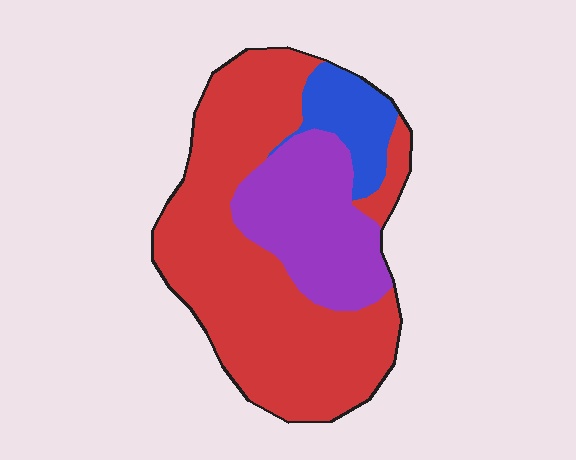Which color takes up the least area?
Blue, at roughly 10%.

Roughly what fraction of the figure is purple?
Purple covers around 25% of the figure.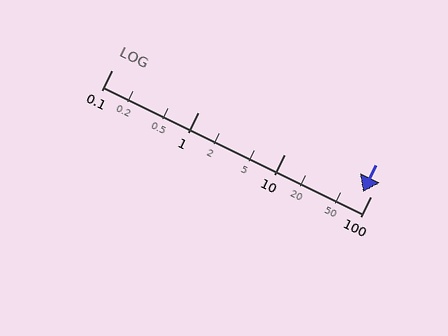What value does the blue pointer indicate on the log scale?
The pointer indicates approximately 82.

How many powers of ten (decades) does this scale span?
The scale spans 3 decades, from 0.1 to 100.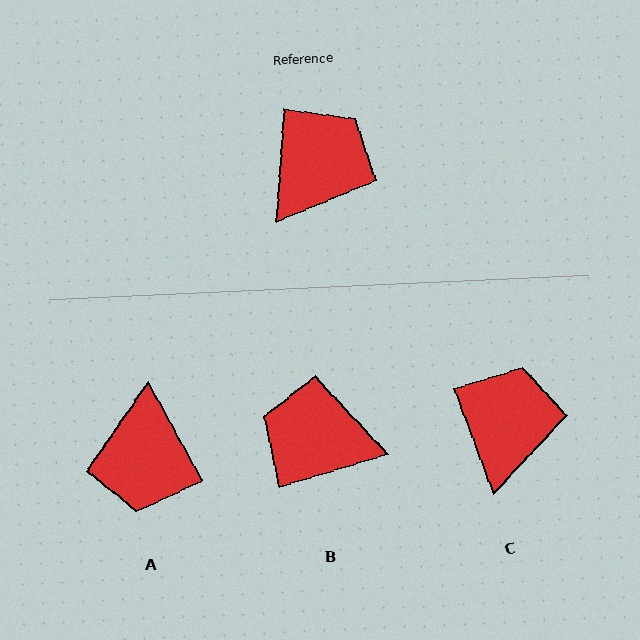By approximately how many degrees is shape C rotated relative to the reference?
Approximately 25 degrees counter-clockwise.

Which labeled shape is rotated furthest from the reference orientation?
A, about 147 degrees away.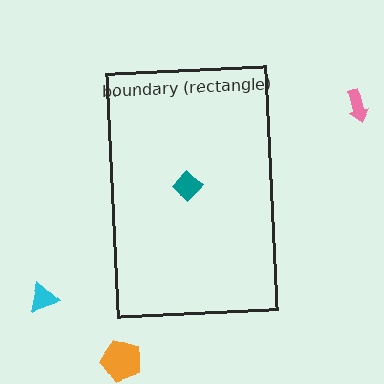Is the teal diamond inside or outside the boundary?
Inside.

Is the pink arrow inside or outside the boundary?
Outside.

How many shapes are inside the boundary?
1 inside, 3 outside.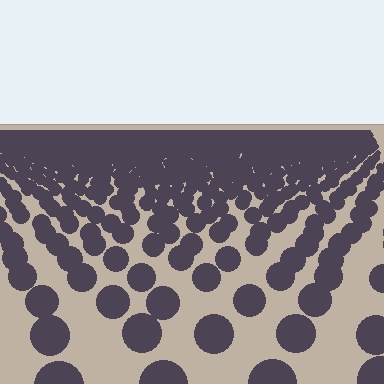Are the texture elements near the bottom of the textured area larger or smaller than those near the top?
Larger. Near the bottom, elements are closer to the viewer and appear at a bigger on-screen size.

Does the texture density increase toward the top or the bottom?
Density increases toward the top.